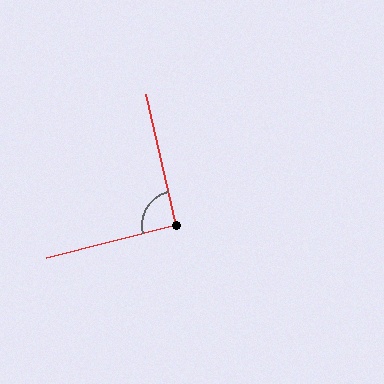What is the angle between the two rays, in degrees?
Approximately 92 degrees.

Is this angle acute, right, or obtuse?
It is approximately a right angle.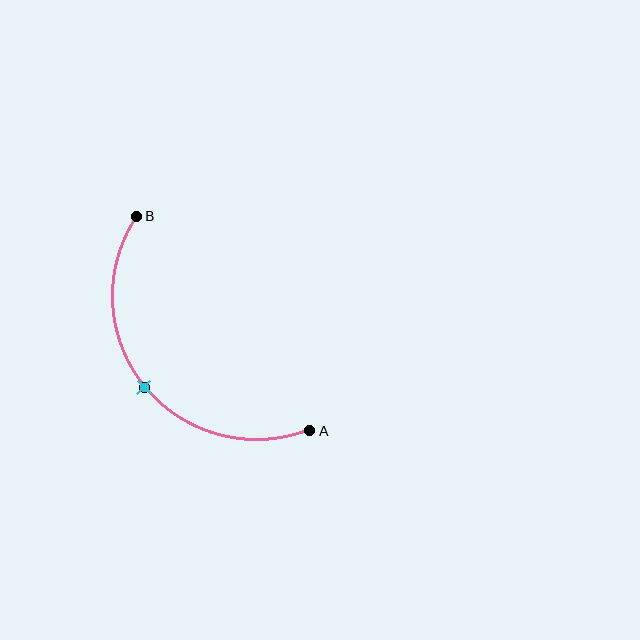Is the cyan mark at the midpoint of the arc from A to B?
Yes. The cyan mark lies on the arc at equal arc-length from both A and B — it is the arc midpoint.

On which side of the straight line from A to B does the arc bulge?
The arc bulges below and to the left of the straight line connecting A and B.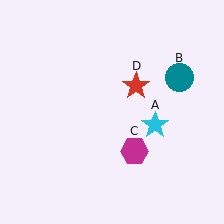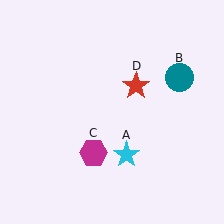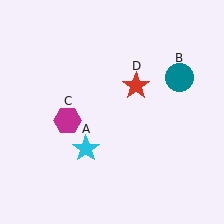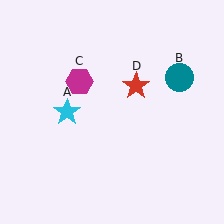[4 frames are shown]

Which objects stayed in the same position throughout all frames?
Teal circle (object B) and red star (object D) remained stationary.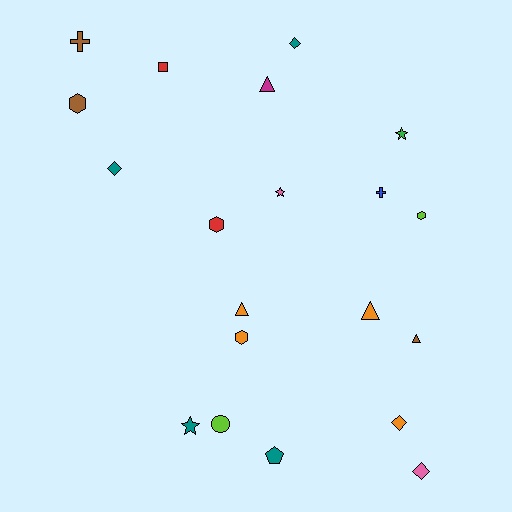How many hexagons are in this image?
There are 4 hexagons.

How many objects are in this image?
There are 20 objects.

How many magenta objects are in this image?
There is 1 magenta object.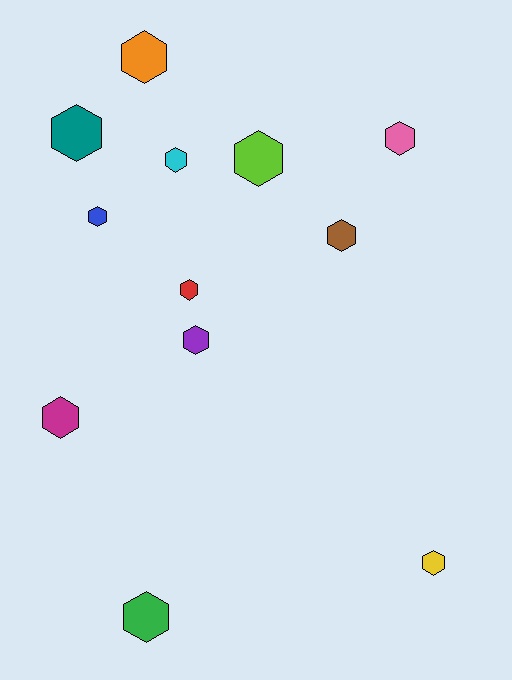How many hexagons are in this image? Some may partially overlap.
There are 12 hexagons.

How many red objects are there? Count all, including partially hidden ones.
There is 1 red object.